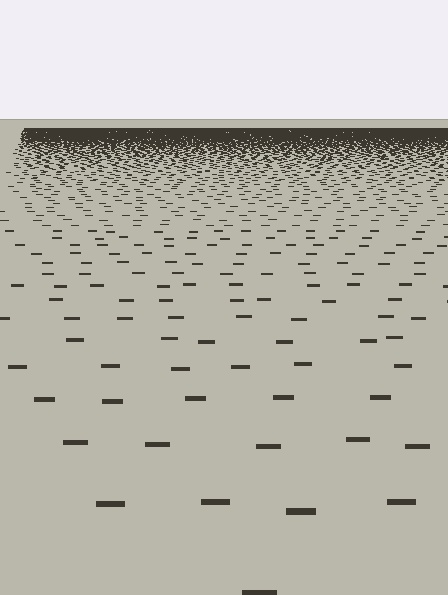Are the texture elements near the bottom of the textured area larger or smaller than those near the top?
Larger. Near the bottom, elements are closer to the viewer and appear at a bigger on-screen size.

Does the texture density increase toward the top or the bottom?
Density increases toward the top.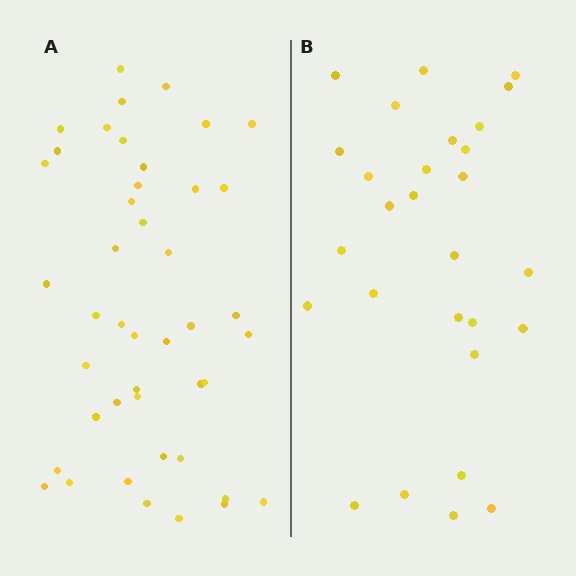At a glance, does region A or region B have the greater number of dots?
Region A (the left region) has more dots.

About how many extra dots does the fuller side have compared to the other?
Region A has approximately 15 more dots than region B.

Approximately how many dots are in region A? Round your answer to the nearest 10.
About 40 dots. (The exact count is 44, which rounds to 40.)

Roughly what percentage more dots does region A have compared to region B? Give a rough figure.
About 55% more.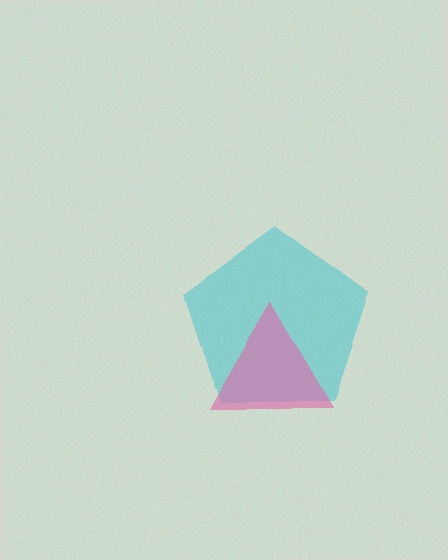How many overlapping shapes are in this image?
There are 2 overlapping shapes in the image.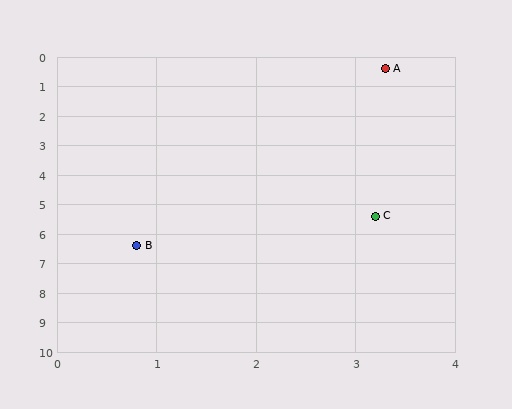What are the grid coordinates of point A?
Point A is at approximately (3.3, 0.4).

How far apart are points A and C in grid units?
Points A and C are about 5.0 grid units apart.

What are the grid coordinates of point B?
Point B is at approximately (0.8, 6.4).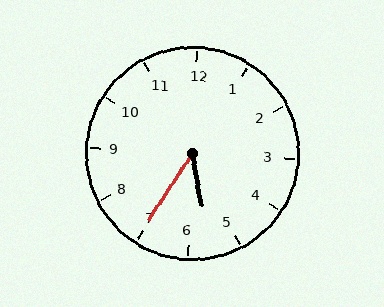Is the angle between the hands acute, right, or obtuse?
It is acute.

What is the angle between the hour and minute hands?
Approximately 42 degrees.